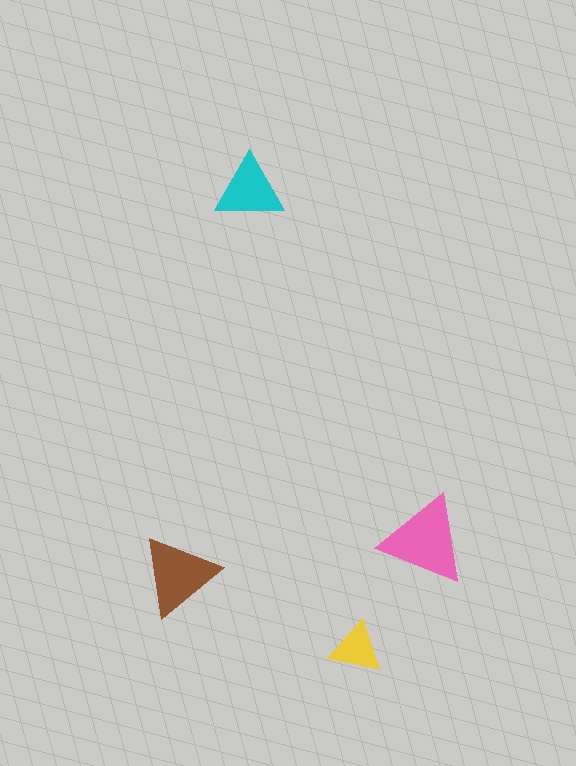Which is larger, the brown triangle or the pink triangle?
The pink one.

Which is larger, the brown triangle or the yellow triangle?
The brown one.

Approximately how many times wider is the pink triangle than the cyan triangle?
About 1.5 times wider.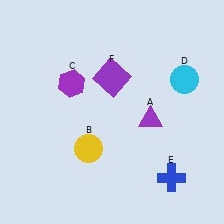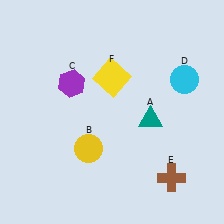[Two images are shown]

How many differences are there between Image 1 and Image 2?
There are 3 differences between the two images.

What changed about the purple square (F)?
In Image 1, F is purple. In Image 2, it changed to yellow.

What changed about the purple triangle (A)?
In Image 1, A is purple. In Image 2, it changed to teal.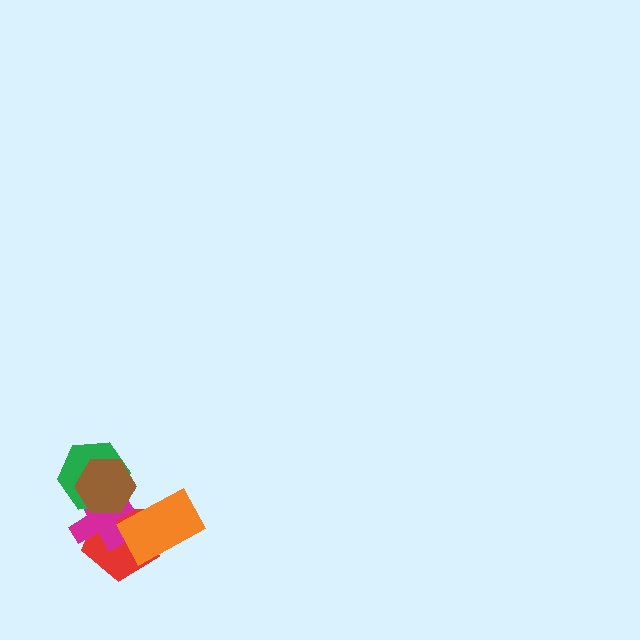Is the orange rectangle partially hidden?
No, no other shape covers it.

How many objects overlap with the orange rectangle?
2 objects overlap with the orange rectangle.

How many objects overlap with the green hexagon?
2 objects overlap with the green hexagon.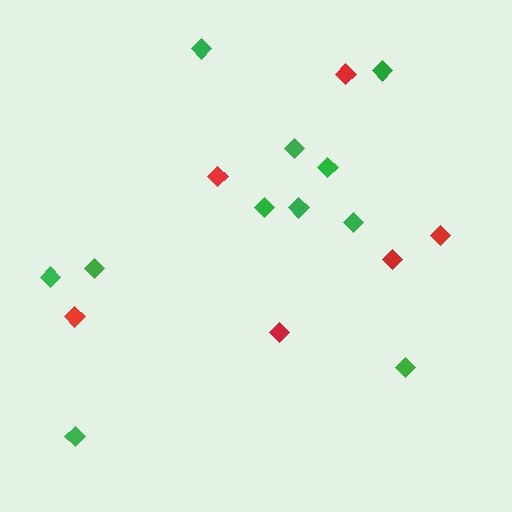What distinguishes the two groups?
There are 2 groups: one group of red diamonds (6) and one group of green diamonds (11).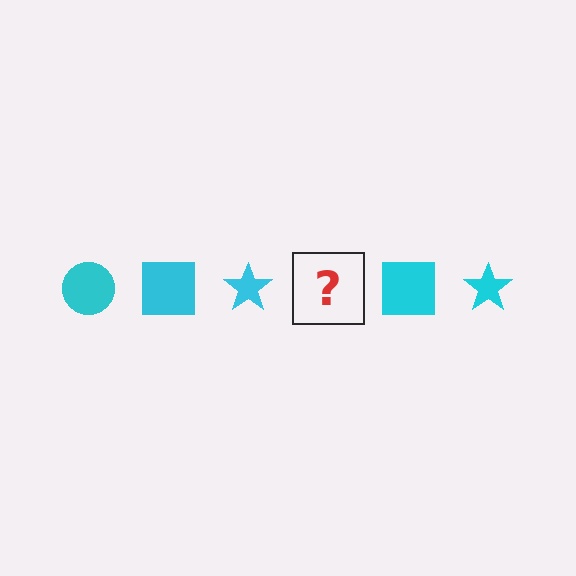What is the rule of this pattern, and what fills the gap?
The rule is that the pattern cycles through circle, square, star shapes in cyan. The gap should be filled with a cyan circle.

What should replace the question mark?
The question mark should be replaced with a cyan circle.